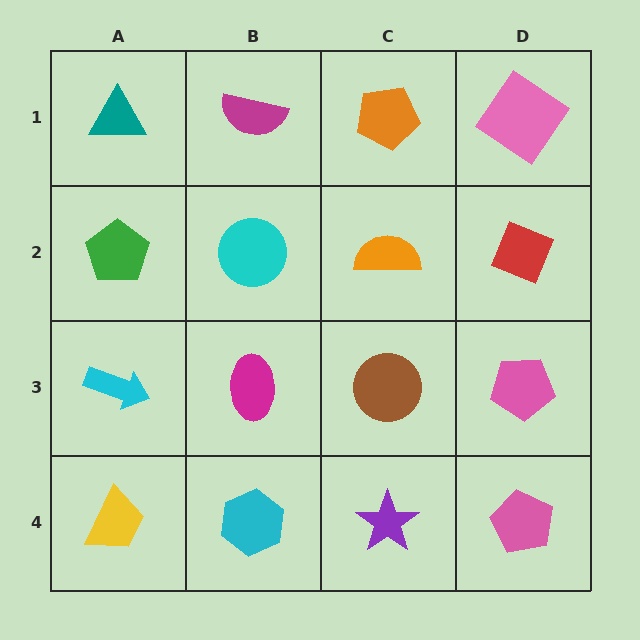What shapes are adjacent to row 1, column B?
A cyan circle (row 2, column B), a teal triangle (row 1, column A), an orange pentagon (row 1, column C).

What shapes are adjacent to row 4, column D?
A pink pentagon (row 3, column D), a purple star (row 4, column C).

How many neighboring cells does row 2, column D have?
3.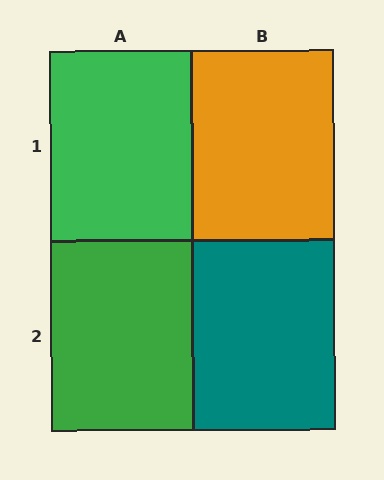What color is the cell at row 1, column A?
Green.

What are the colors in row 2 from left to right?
Green, teal.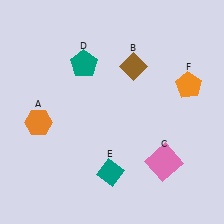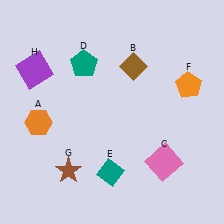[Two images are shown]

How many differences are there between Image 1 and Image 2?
There are 2 differences between the two images.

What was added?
A brown star (G), a purple square (H) were added in Image 2.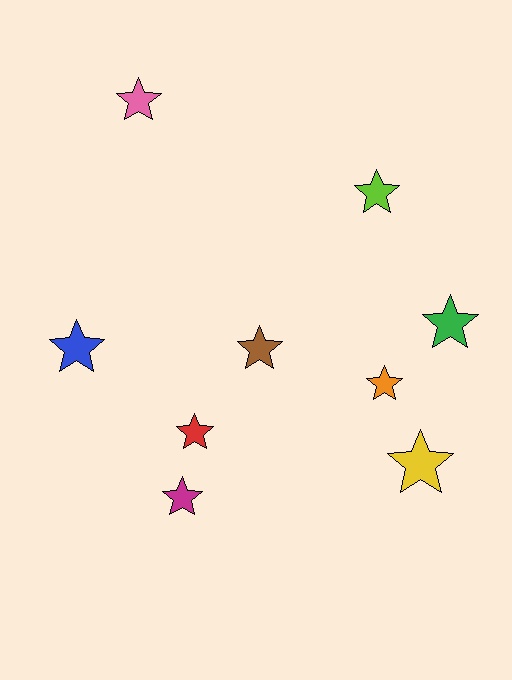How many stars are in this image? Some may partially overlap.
There are 9 stars.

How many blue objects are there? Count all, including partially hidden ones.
There is 1 blue object.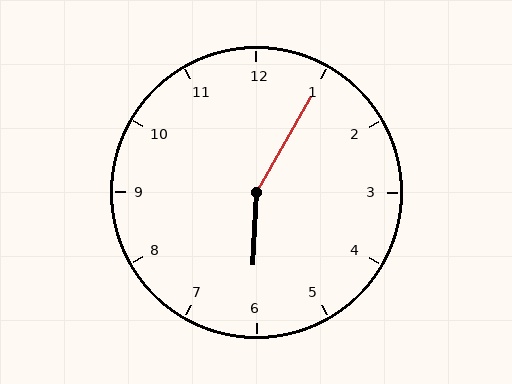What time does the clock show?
6:05.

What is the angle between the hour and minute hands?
Approximately 152 degrees.